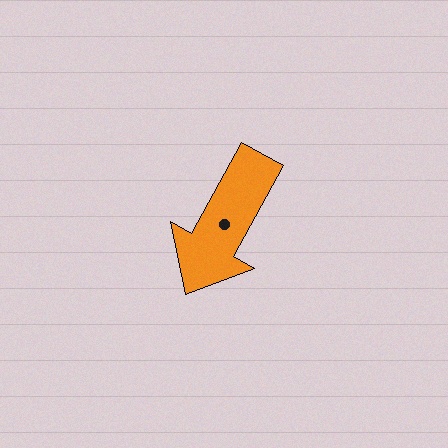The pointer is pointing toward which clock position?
Roughly 7 o'clock.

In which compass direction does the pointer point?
Southwest.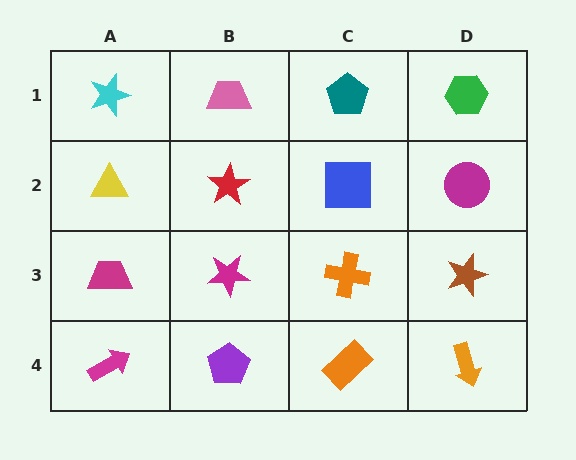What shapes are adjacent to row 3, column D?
A magenta circle (row 2, column D), an orange arrow (row 4, column D), an orange cross (row 3, column C).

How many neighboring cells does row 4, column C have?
3.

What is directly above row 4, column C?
An orange cross.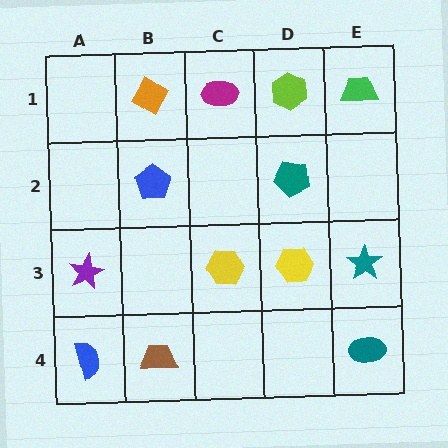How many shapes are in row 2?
2 shapes.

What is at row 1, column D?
A lime hexagon.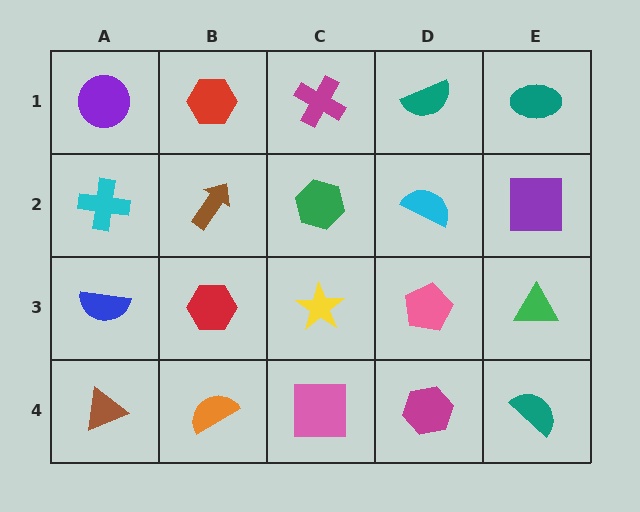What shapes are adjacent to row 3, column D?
A cyan semicircle (row 2, column D), a magenta hexagon (row 4, column D), a yellow star (row 3, column C), a green triangle (row 3, column E).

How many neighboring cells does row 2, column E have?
3.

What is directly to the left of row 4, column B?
A brown triangle.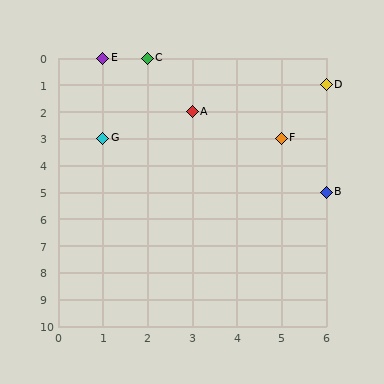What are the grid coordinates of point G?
Point G is at grid coordinates (1, 3).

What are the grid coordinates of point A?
Point A is at grid coordinates (3, 2).